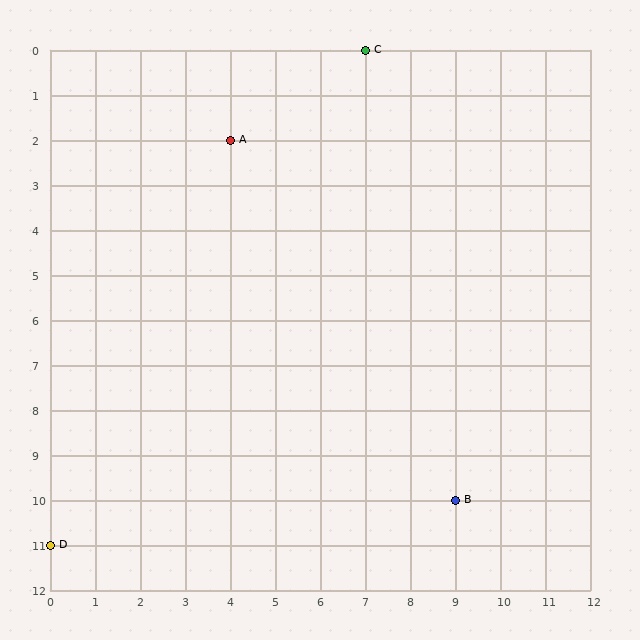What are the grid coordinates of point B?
Point B is at grid coordinates (9, 10).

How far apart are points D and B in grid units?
Points D and B are 9 columns and 1 row apart (about 9.1 grid units diagonally).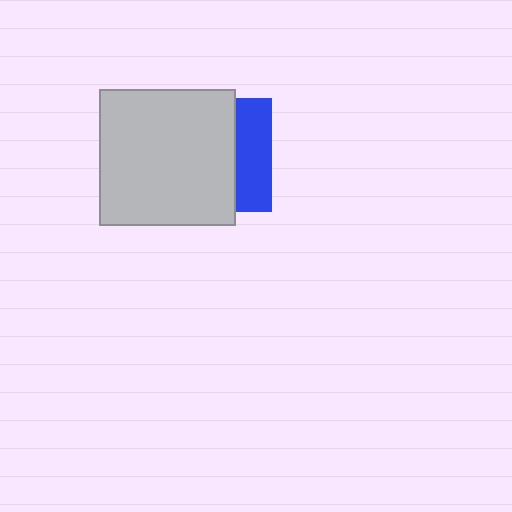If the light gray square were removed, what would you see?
You would see the complete blue square.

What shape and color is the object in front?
The object in front is a light gray square.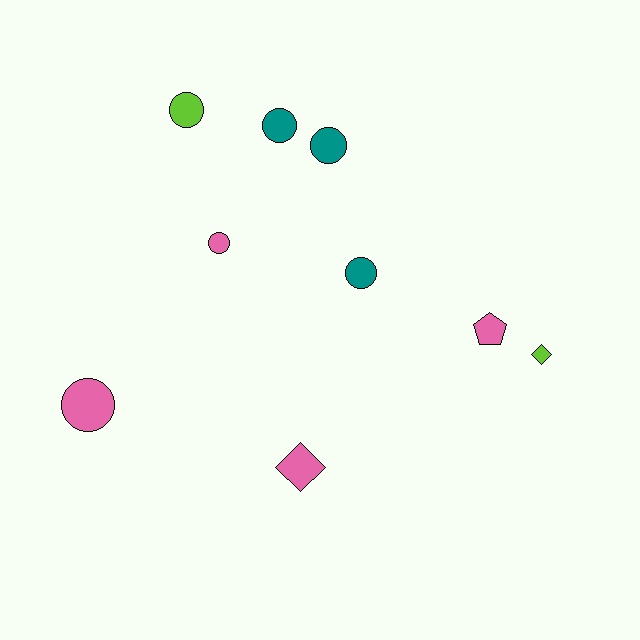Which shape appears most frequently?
Circle, with 6 objects.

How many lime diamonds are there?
There is 1 lime diamond.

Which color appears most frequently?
Pink, with 4 objects.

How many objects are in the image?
There are 9 objects.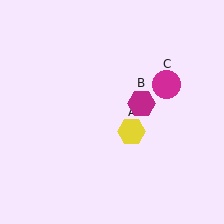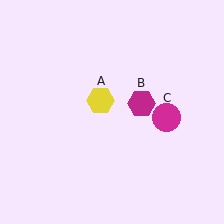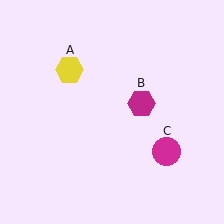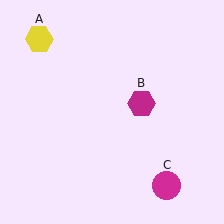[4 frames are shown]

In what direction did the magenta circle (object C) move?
The magenta circle (object C) moved down.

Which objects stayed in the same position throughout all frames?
Magenta hexagon (object B) remained stationary.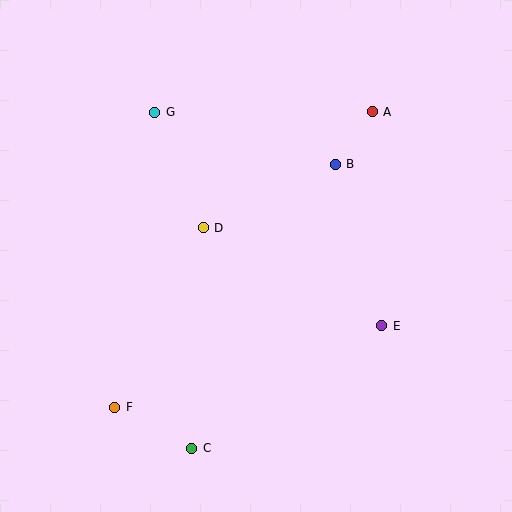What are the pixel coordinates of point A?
Point A is at (372, 112).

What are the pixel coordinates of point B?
Point B is at (335, 164).